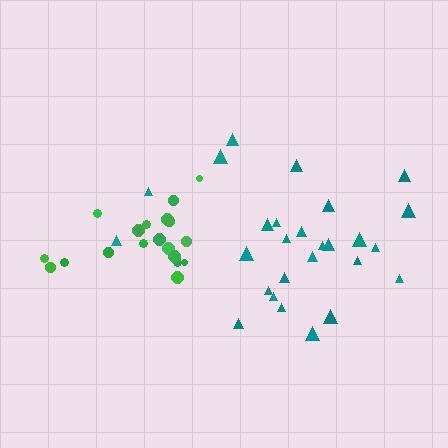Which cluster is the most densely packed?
Green.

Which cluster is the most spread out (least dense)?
Teal.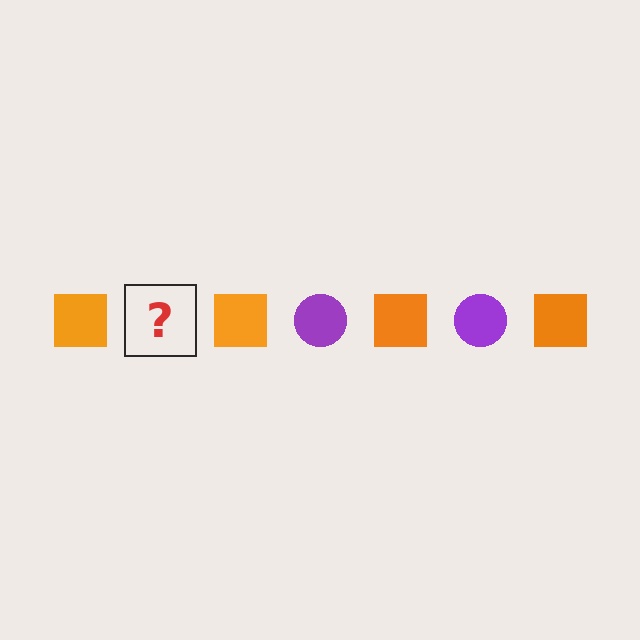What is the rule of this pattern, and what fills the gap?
The rule is that the pattern alternates between orange square and purple circle. The gap should be filled with a purple circle.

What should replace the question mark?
The question mark should be replaced with a purple circle.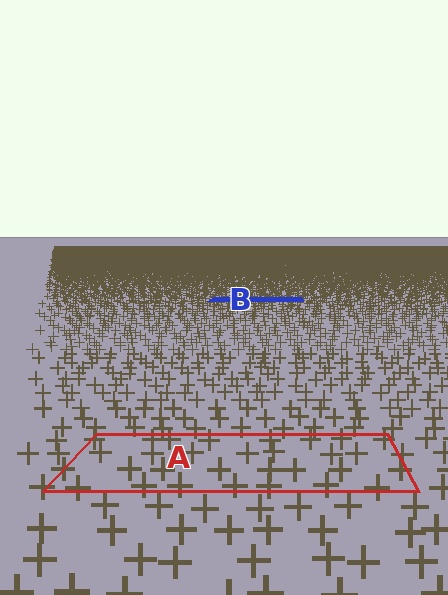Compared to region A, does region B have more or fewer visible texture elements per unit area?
Region B has more texture elements per unit area — they are packed more densely because it is farther away.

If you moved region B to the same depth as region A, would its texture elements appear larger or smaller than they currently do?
They would appear larger. At a closer depth, the same texture elements are projected at a bigger on-screen size.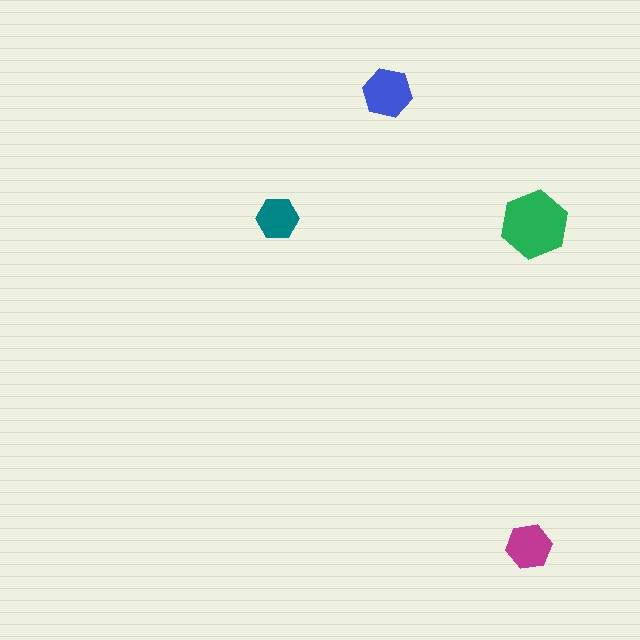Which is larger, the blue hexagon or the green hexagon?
The green one.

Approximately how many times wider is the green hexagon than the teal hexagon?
About 1.5 times wider.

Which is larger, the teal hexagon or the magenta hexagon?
The magenta one.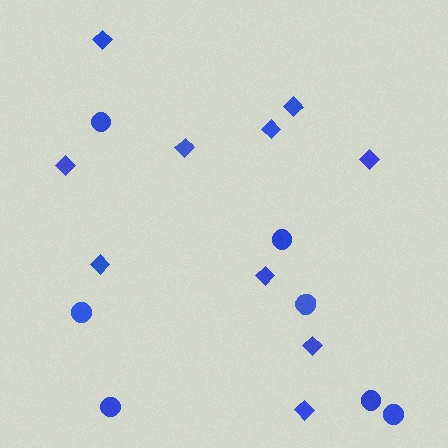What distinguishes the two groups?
There are 2 groups: one group of circles (7) and one group of diamonds (10).